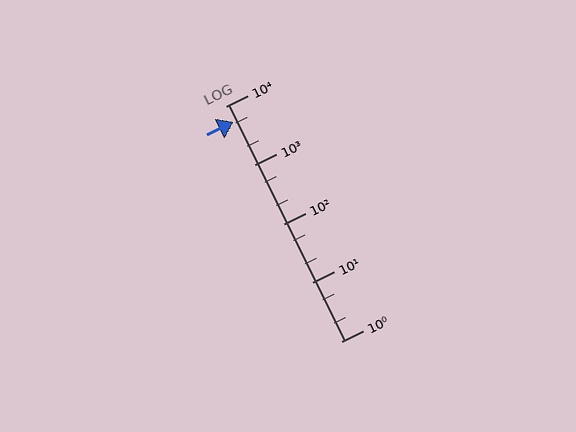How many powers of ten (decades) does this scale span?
The scale spans 4 decades, from 1 to 10000.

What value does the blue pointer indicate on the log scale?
The pointer indicates approximately 5400.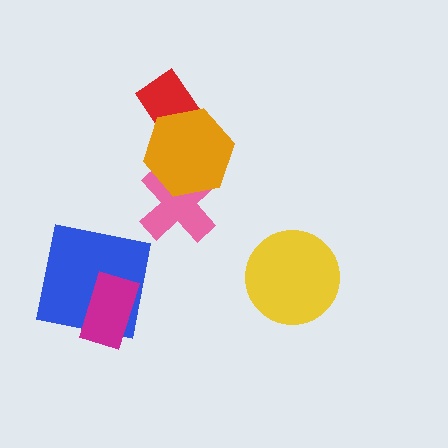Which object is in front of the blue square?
The magenta rectangle is in front of the blue square.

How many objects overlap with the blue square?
1 object overlaps with the blue square.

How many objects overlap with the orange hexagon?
2 objects overlap with the orange hexagon.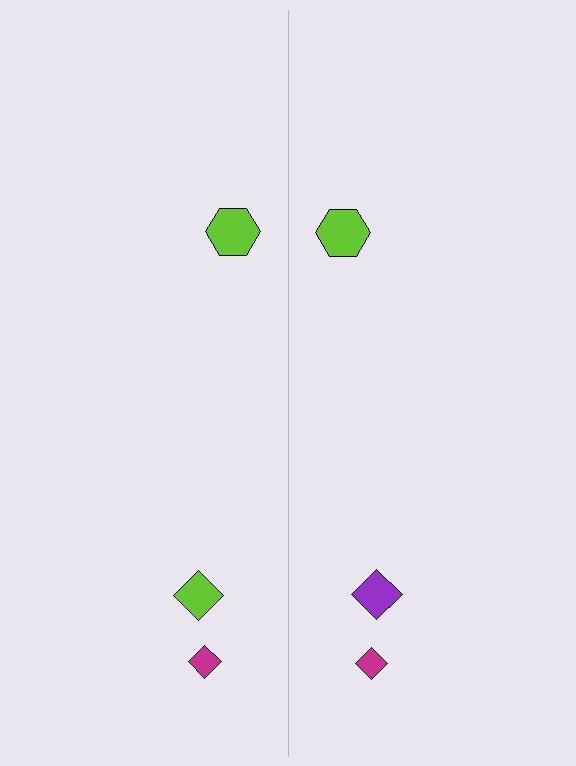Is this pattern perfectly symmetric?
No, the pattern is not perfectly symmetric. The purple diamond on the right side breaks the symmetry — its mirror counterpart is lime.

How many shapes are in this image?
There are 6 shapes in this image.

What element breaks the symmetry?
The purple diamond on the right side breaks the symmetry — its mirror counterpart is lime.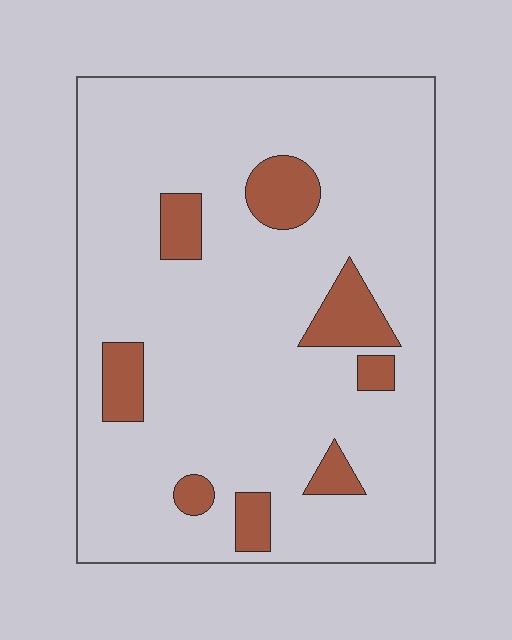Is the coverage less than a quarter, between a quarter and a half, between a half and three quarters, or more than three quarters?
Less than a quarter.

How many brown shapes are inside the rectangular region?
8.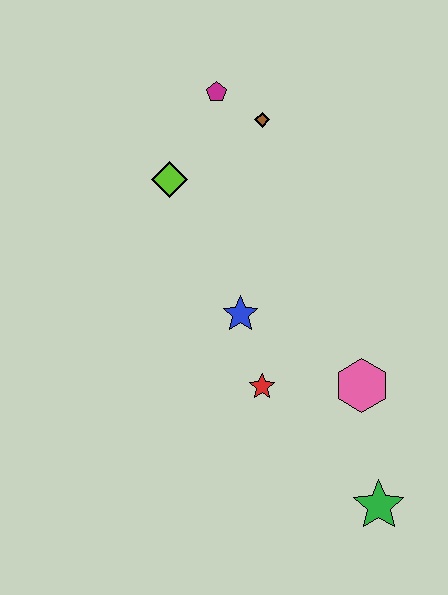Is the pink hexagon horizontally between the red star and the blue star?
No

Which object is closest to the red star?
The blue star is closest to the red star.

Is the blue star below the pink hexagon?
No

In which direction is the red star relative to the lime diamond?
The red star is below the lime diamond.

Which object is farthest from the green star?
The magenta pentagon is farthest from the green star.